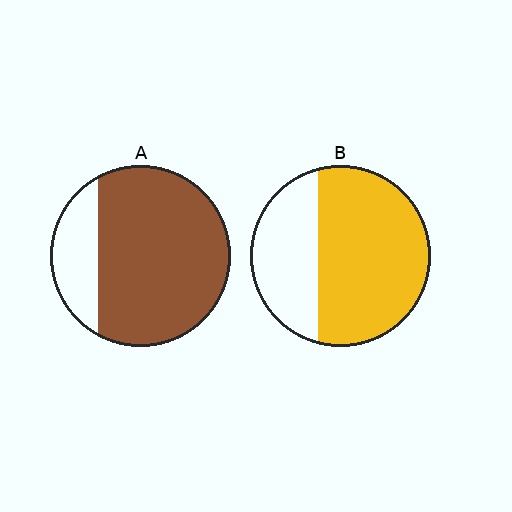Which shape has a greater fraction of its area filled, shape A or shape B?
Shape A.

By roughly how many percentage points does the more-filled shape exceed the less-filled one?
By roughly 15 percentage points (A over B).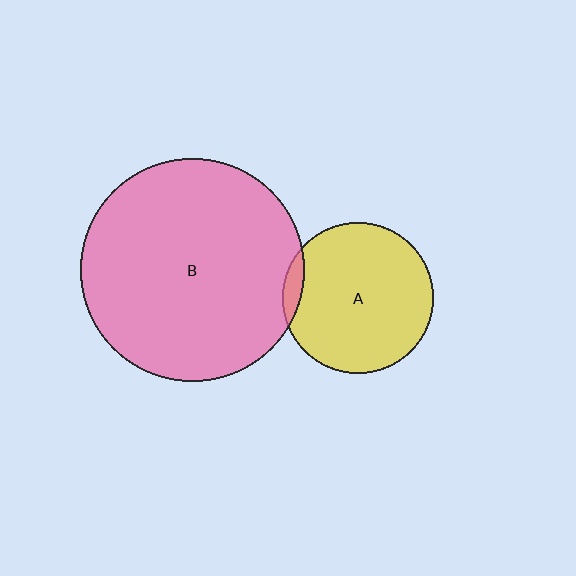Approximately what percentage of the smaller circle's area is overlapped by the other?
Approximately 5%.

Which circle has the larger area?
Circle B (pink).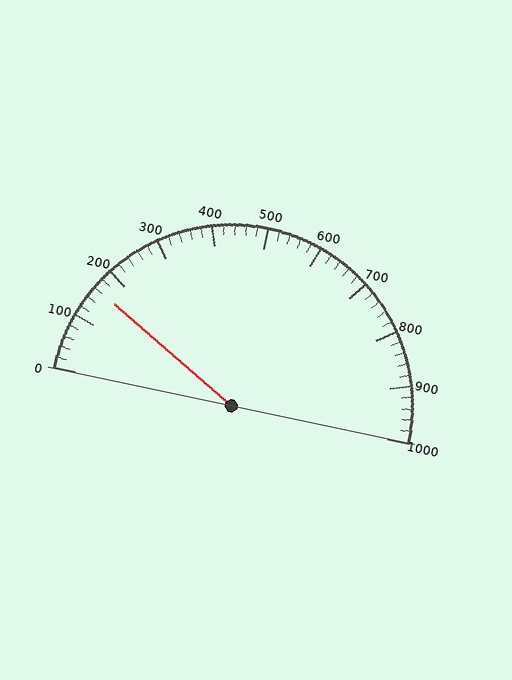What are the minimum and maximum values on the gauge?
The gauge ranges from 0 to 1000.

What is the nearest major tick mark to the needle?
The nearest major tick mark is 200.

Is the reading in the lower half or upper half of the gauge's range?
The reading is in the lower half of the range (0 to 1000).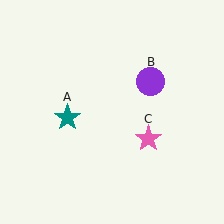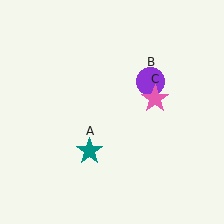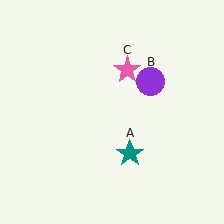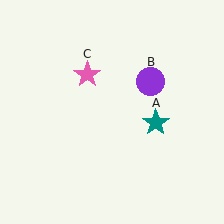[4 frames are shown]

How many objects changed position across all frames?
2 objects changed position: teal star (object A), pink star (object C).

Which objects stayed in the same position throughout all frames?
Purple circle (object B) remained stationary.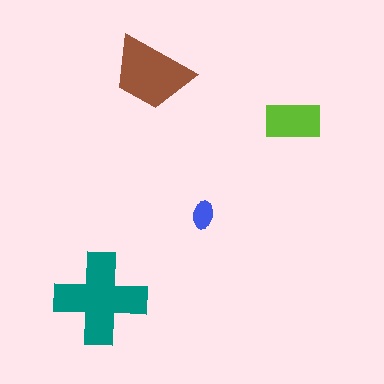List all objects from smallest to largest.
The blue ellipse, the lime rectangle, the brown trapezoid, the teal cross.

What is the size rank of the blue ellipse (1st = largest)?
4th.